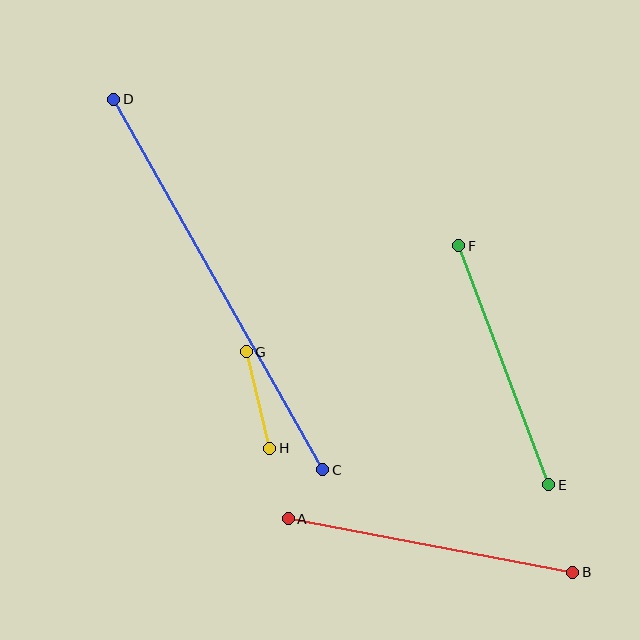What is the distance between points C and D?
The distance is approximately 425 pixels.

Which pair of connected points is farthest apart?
Points C and D are farthest apart.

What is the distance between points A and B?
The distance is approximately 290 pixels.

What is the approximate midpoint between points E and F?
The midpoint is at approximately (504, 365) pixels.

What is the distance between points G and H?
The distance is approximately 99 pixels.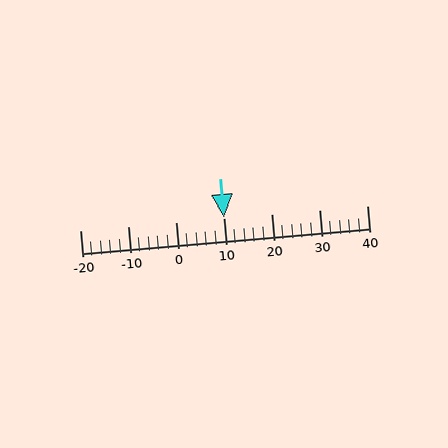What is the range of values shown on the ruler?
The ruler shows values from -20 to 40.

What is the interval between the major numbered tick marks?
The major tick marks are spaced 10 units apart.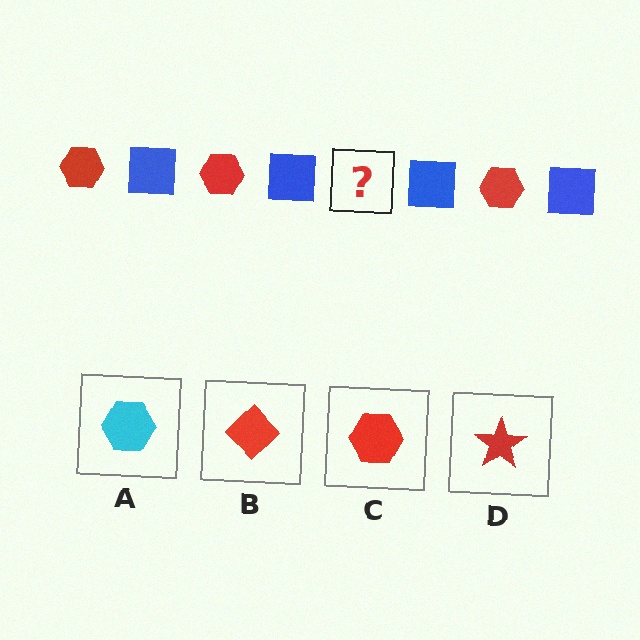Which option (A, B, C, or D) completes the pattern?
C.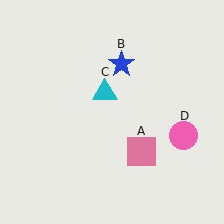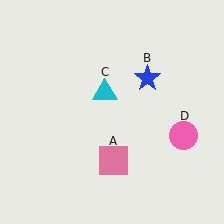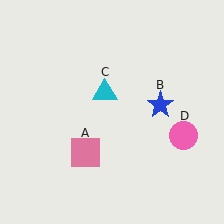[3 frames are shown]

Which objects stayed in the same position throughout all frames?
Cyan triangle (object C) and pink circle (object D) remained stationary.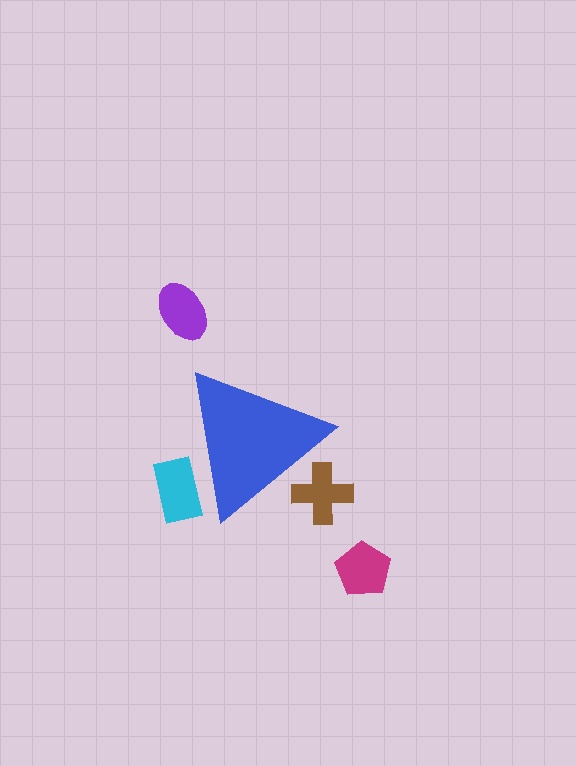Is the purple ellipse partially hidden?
No, the purple ellipse is fully visible.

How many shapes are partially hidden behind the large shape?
2 shapes are partially hidden.